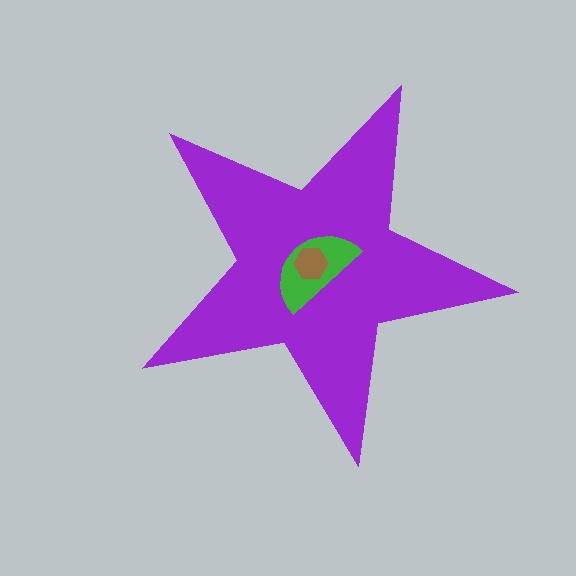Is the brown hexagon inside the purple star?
Yes.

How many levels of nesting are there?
3.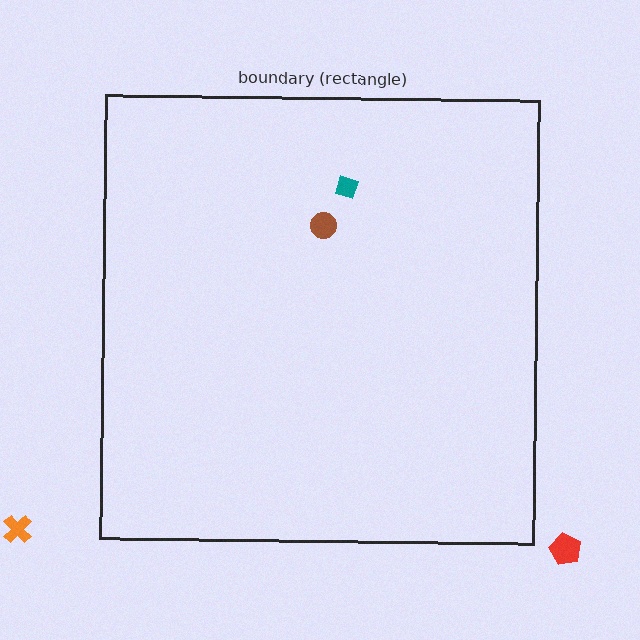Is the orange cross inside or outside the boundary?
Outside.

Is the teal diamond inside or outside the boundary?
Inside.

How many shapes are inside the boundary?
2 inside, 2 outside.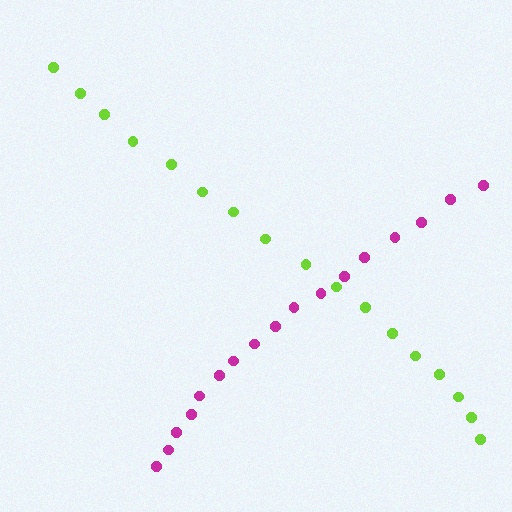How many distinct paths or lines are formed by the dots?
There are 2 distinct paths.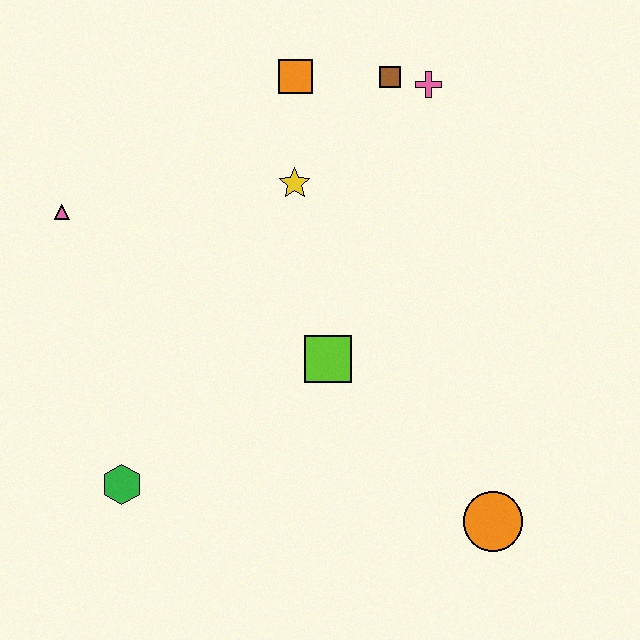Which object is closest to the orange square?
The brown square is closest to the orange square.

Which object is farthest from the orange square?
The orange circle is farthest from the orange square.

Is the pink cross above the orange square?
No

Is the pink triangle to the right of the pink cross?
No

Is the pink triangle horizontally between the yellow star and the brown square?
No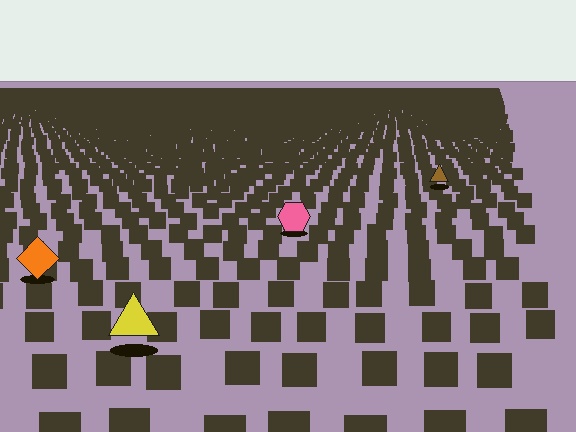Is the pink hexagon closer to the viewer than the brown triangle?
Yes. The pink hexagon is closer — you can tell from the texture gradient: the ground texture is coarser near it.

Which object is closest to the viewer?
The yellow triangle is closest. The texture marks near it are larger and more spread out.